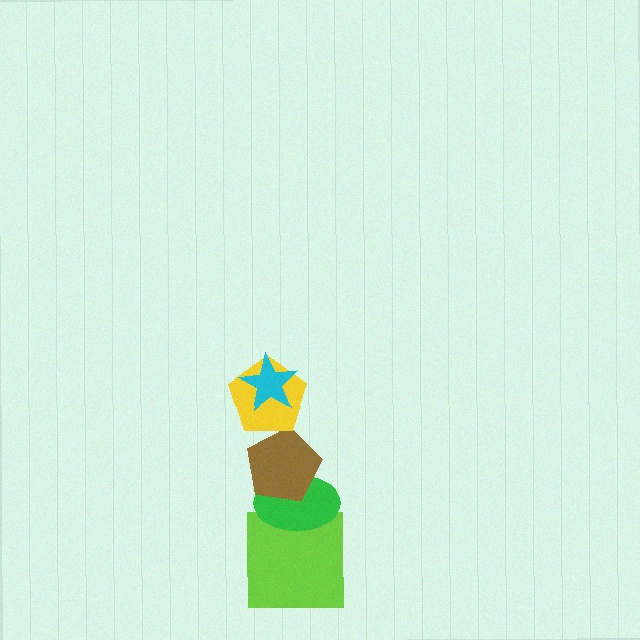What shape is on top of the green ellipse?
The brown pentagon is on top of the green ellipse.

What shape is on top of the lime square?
The green ellipse is on top of the lime square.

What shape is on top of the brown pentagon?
The yellow pentagon is on top of the brown pentagon.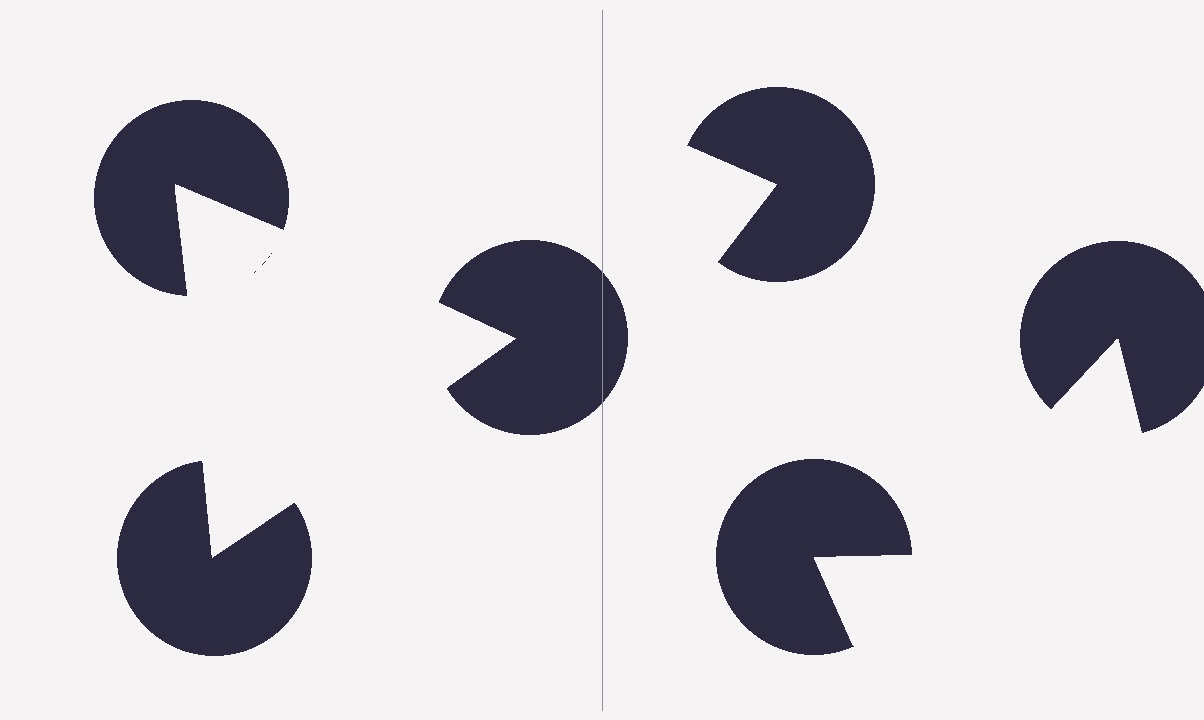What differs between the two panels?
The pac-man discs are positioned identically on both sides; only the wedge orientations differ. On the left they align to a triangle; on the right they are misaligned.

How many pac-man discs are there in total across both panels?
6 — 3 on each side.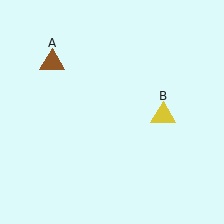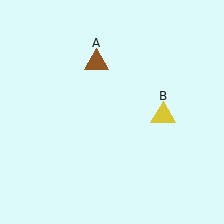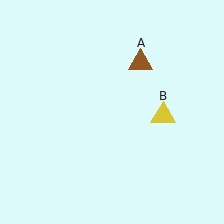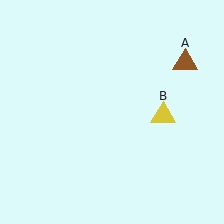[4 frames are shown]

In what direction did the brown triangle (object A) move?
The brown triangle (object A) moved right.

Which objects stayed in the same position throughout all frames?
Yellow triangle (object B) remained stationary.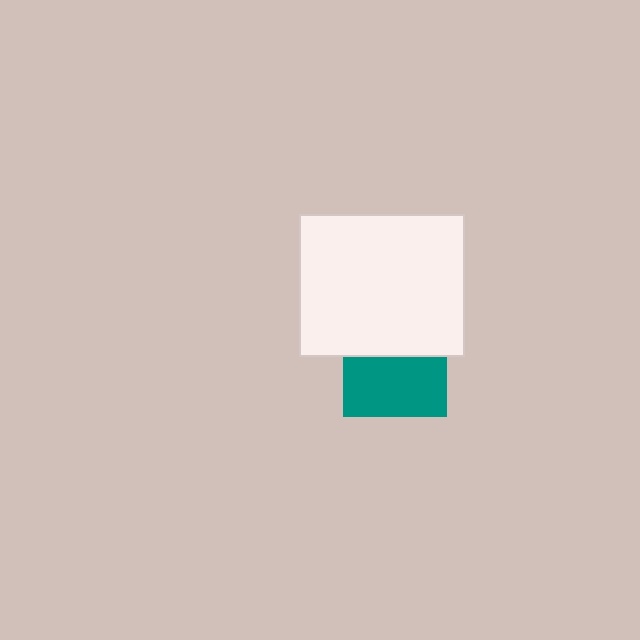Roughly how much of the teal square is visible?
About half of it is visible (roughly 58%).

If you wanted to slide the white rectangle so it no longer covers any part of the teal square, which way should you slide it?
Slide it up — that is the most direct way to separate the two shapes.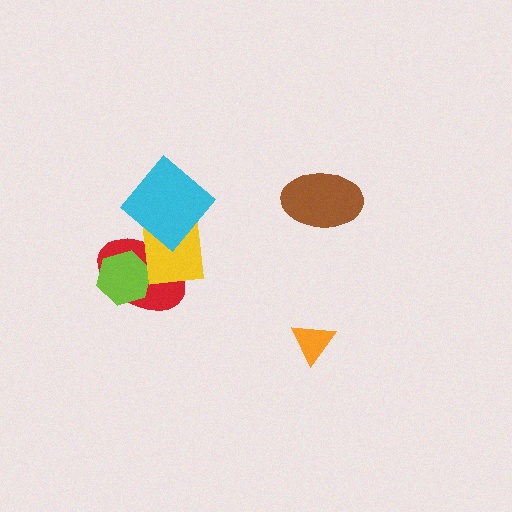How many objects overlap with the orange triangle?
0 objects overlap with the orange triangle.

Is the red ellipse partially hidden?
Yes, it is partially covered by another shape.